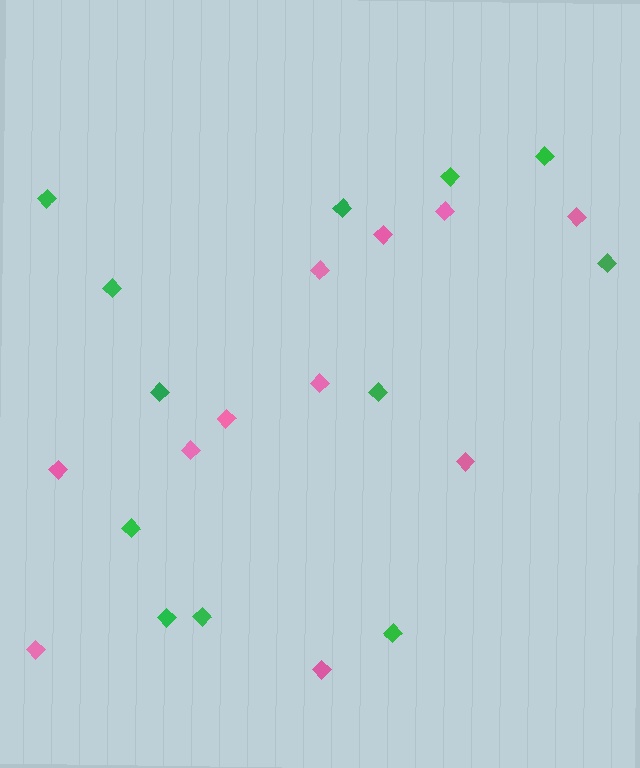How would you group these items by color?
There are 2 groups: one group of green diamonds (12) and one group of pink diamonds (11).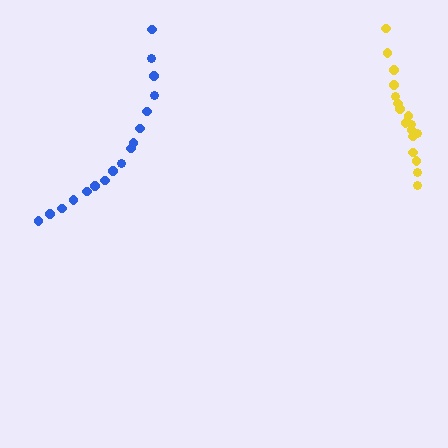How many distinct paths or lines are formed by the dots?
There are 2 distinct paths.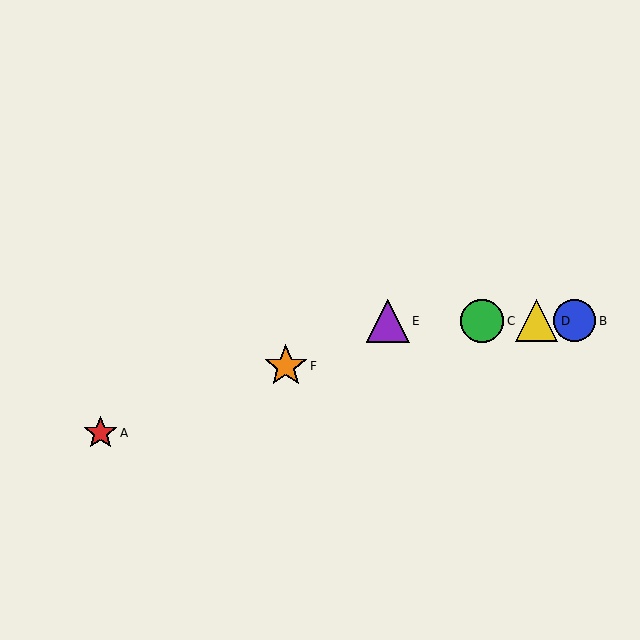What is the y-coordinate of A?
Object A is at y≈433.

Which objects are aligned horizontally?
Objects B, C, D, E are aligned horizontally.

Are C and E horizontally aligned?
Yes, both are at y≈321.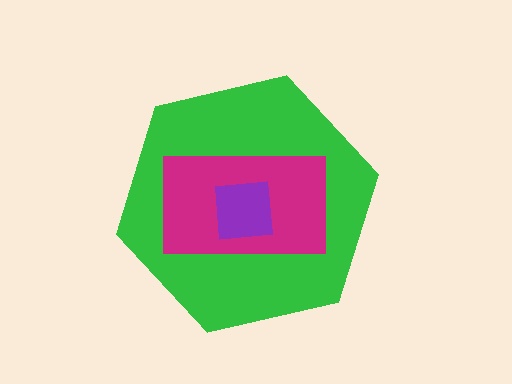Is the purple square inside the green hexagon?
Yes.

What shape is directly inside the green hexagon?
The magenta rectangle.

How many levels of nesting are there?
3.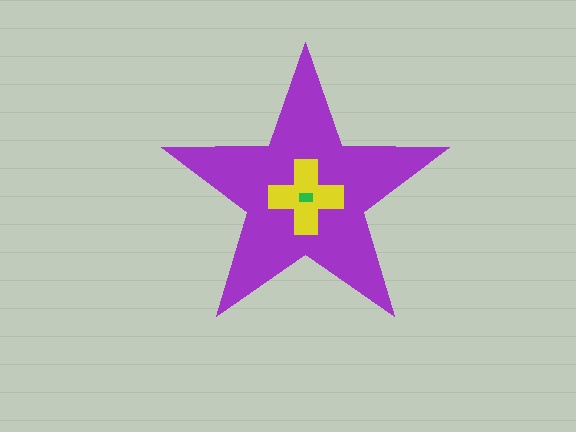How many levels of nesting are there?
3.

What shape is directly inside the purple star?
The yellow cross.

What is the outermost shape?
The purple star.